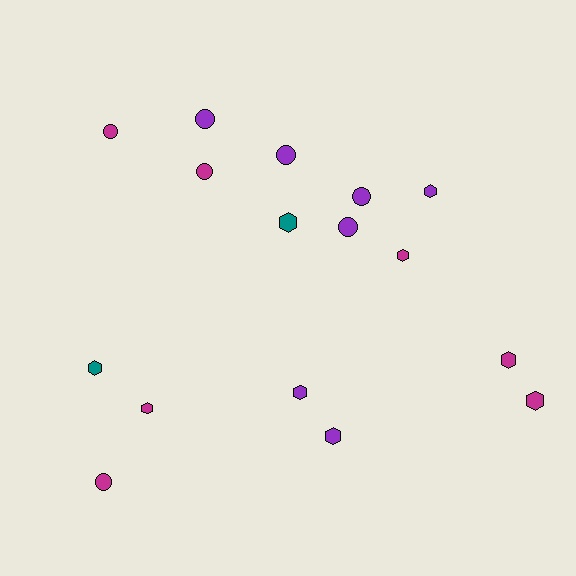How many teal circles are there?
There are no teal circles.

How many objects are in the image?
There are 16 objects.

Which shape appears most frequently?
Hexagon, with 9 objects.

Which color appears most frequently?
Purple, with 7 objects.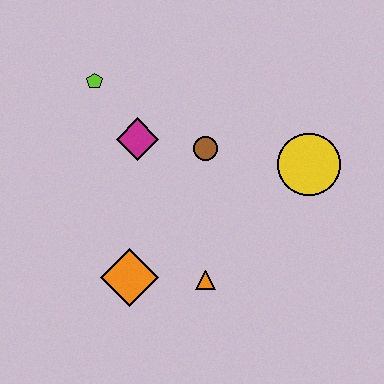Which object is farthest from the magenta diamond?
The yellow circle is farthest from the magenta diamond.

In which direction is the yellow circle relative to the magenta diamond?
The yellow circle is to the right of the magenta diamond.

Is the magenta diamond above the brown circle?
Yes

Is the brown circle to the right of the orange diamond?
Yes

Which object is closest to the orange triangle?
The orange diamond is closest to the orange triangle.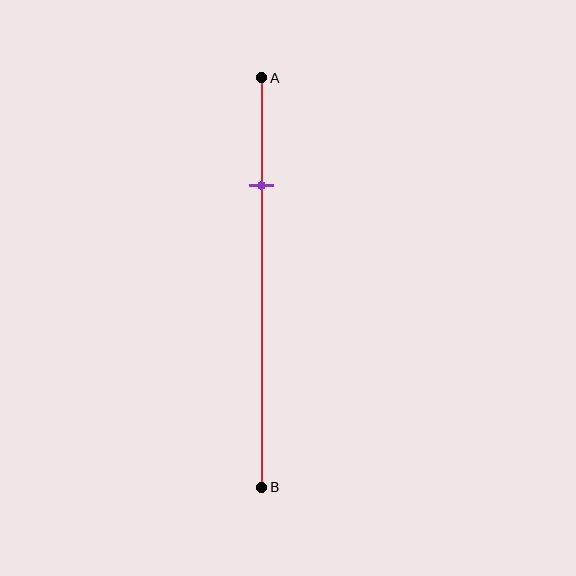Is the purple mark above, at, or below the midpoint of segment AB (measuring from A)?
The purple mark is above the midpoint of segment AB.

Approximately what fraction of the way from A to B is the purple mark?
The purple mark is approximately 25% of the way from A to B.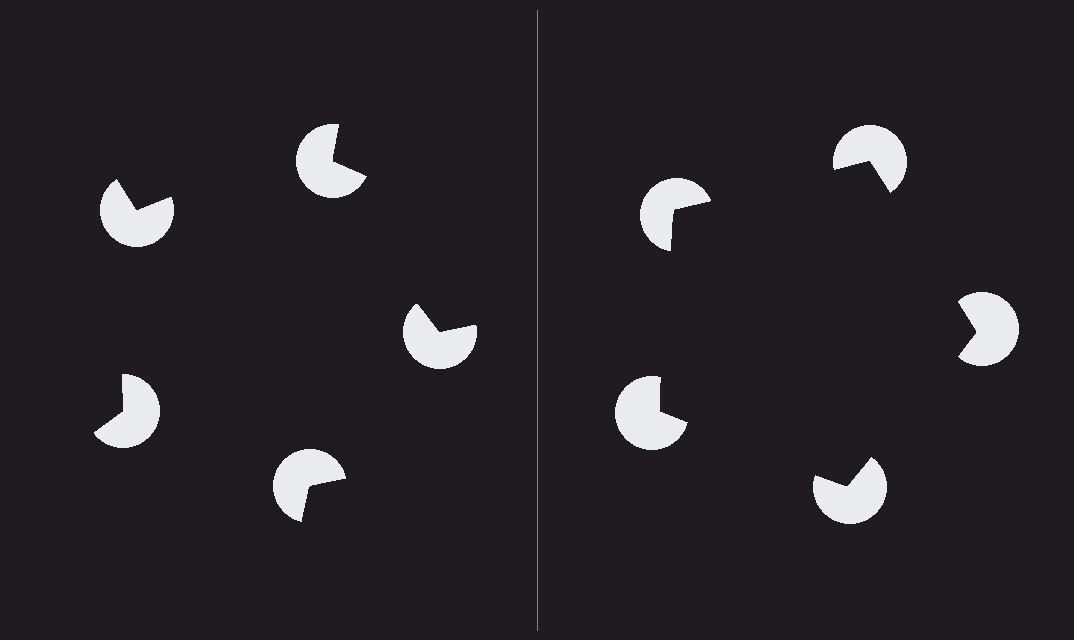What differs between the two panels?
The pac-man discs are positioned identically on both sides; only the wedge orientations differ. On the right they align to a pentagon; on the left they are misaligned.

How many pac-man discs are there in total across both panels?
10 — 5 on each side.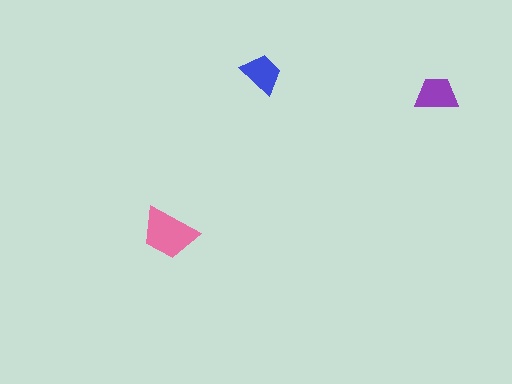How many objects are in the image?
There are 3 objects in the image.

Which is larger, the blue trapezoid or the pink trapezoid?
The pink one.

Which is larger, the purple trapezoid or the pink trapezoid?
The pink one.